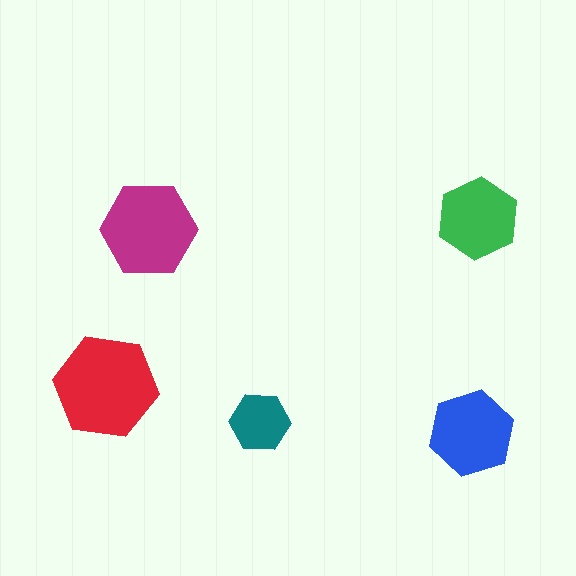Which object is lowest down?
The blue hexagon is bottommost.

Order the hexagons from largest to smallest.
the red one, the magenta one, the blue one, the green one, the teal one.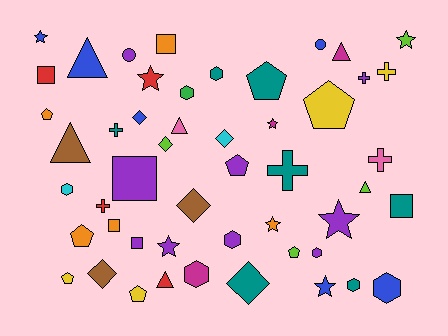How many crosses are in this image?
There are 6 crosses.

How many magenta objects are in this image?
There are 3 magenta objects.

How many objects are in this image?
There are 50 objects.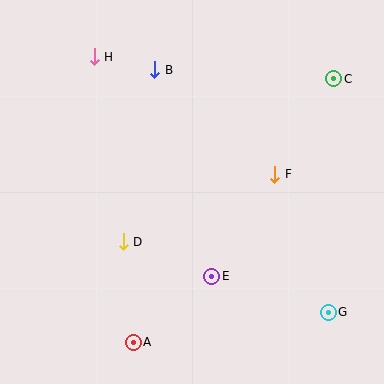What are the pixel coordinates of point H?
Point H is at (94, 57).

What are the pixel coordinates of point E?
Point E is at (212, 276).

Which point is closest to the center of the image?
Point F at (275, 174) is closest to the center.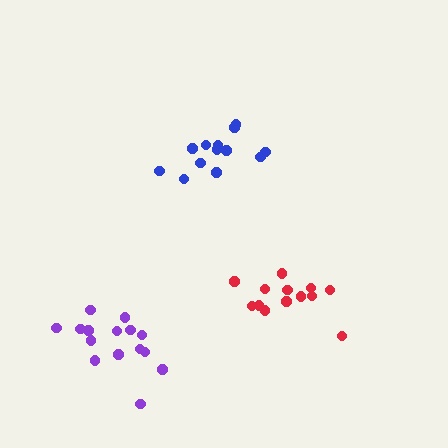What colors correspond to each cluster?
The clusters are colored: blue, red, purple.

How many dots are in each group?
Group 1: 13 dots, Group 2: 13 dots, Group 3: 15 dots (41 total).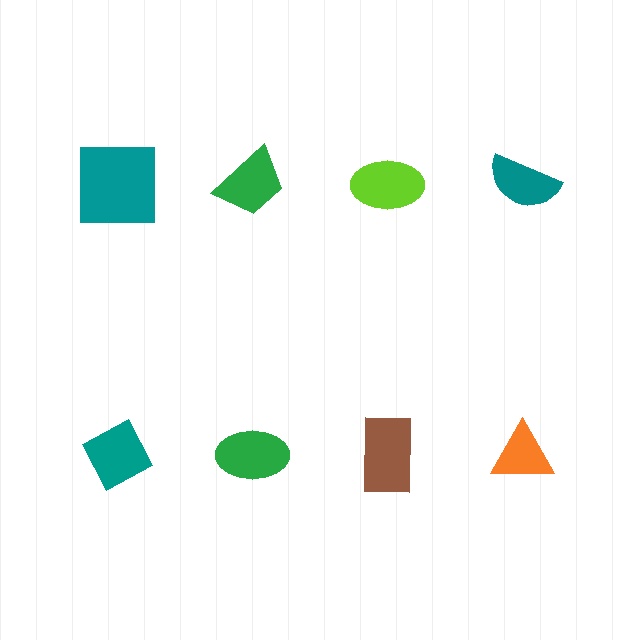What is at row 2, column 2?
A green ellipse.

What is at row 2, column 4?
An orange triangle.